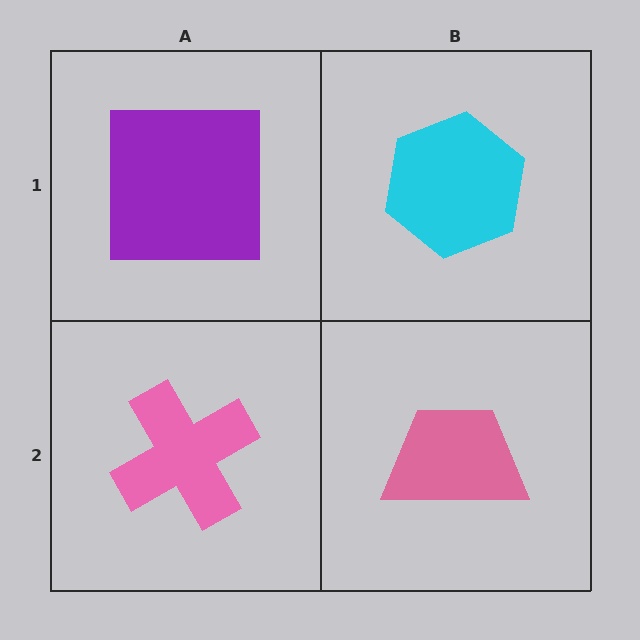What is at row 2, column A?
A pink cross.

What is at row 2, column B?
A pink trapezoid.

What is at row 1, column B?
A cyan hexagon.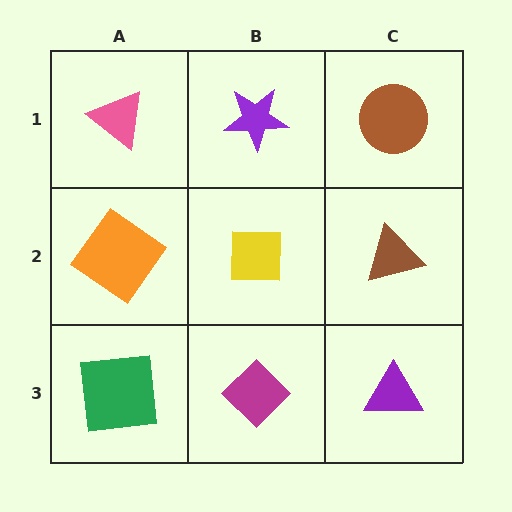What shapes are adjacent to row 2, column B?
A purple star (row 1, column B), a magenta diamond (row 3, column B), an orange diamond (row 2, column A), a brown triangle (row 2, column C).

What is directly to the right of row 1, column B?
A brown circle.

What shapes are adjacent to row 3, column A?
An orange diamond (row 2, column A), a magenta diamond (row 3, column B).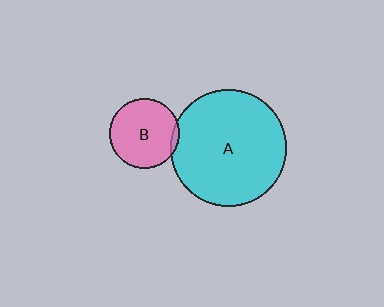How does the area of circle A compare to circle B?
Approximately 2.8 times.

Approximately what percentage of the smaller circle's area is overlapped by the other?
Approximately 5%.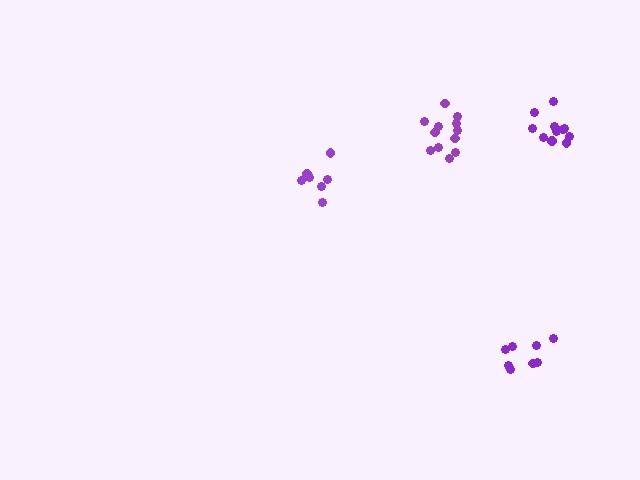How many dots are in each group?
Group 1: 12 dots, Group 2: 7 dots, Group 3: 12 dots, Group 4: 8 dots (39 total).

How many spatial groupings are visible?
There are 4 spatial groupings.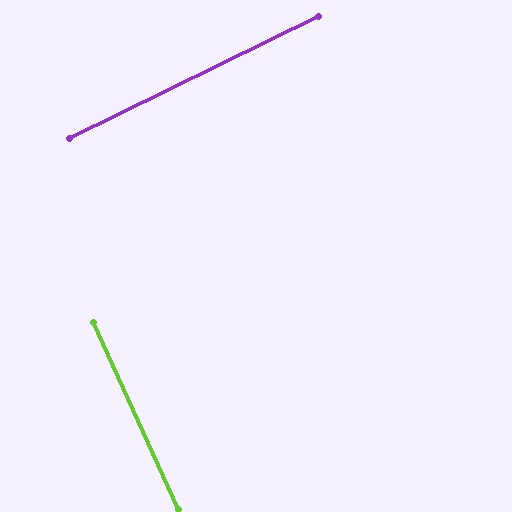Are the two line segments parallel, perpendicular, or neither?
Perpendicular — they meet at approximately 88°.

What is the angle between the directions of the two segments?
Approximately 88 degrees.